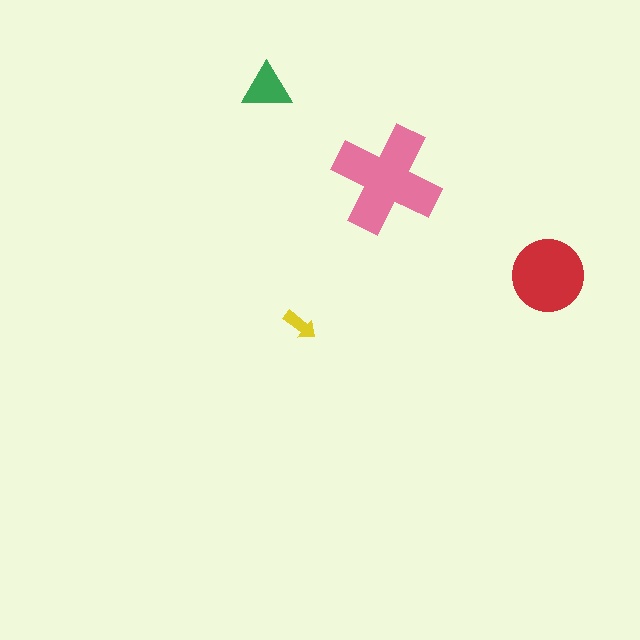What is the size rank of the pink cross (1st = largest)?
1st.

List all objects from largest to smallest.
The pink cross, the red circle, the green triangle, the yellow arrow.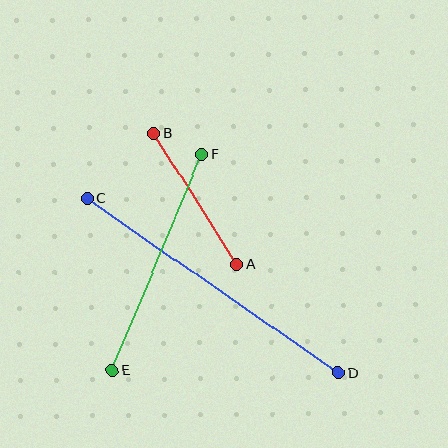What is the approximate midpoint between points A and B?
The midpoint is at approximately (196, 199) pixels.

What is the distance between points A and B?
The distance is approximately 155 pixels.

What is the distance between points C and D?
The distance is approximately 306 pixels.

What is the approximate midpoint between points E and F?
The midpoint is at approximately (157, 262) pixels.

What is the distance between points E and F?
The distance is approximately 234 pixels.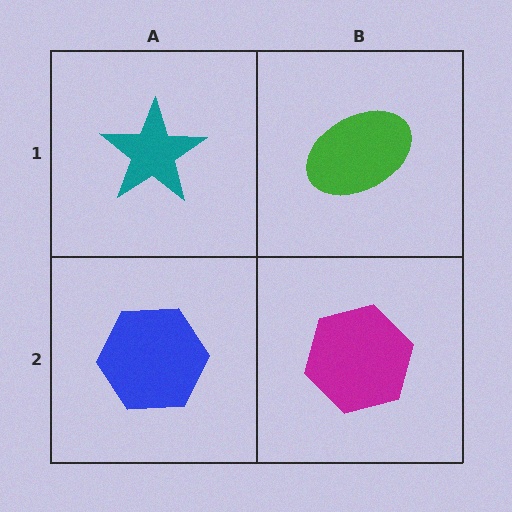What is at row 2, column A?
A blue hexagon.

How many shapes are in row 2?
2 shapes.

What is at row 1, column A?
A teal star.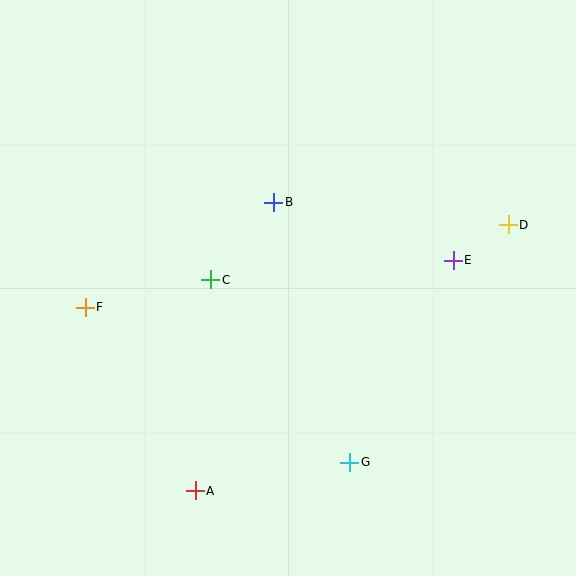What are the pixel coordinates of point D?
Point D is at (508, 225).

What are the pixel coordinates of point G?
Point G is at (350, 462).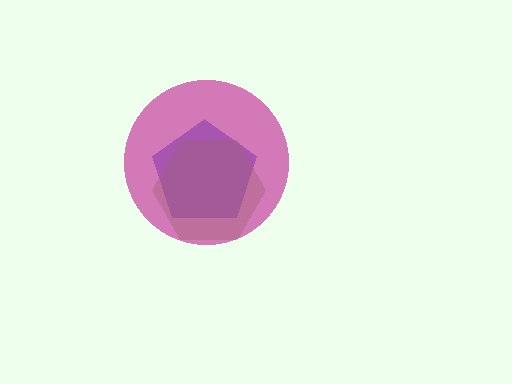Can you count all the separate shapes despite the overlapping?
Yes, there are 3 separate shapes.